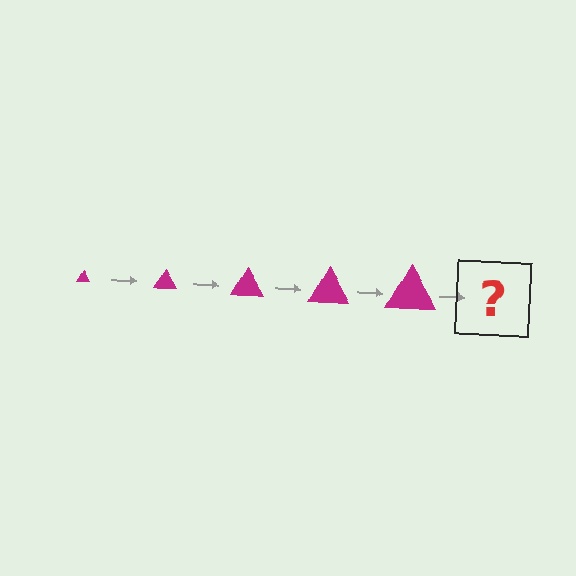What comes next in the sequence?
The next element should be a magenta triangle, larger than the previous one.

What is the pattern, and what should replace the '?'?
The pattern is that the triangle gets progressively larger each step. The '?' should be a magenta triangle, larger than the previous one.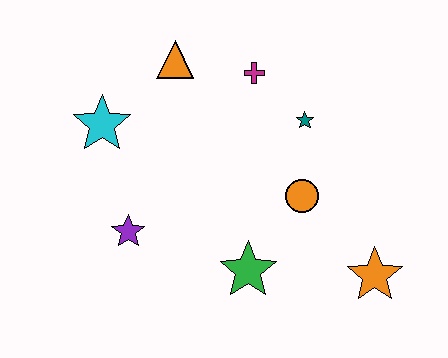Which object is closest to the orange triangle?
The magenta cross is closest to the orange triangle.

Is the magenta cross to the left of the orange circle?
Yes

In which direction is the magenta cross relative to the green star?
The magenta cross is above the green star.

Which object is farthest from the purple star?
The orange star is farthest from the purple star.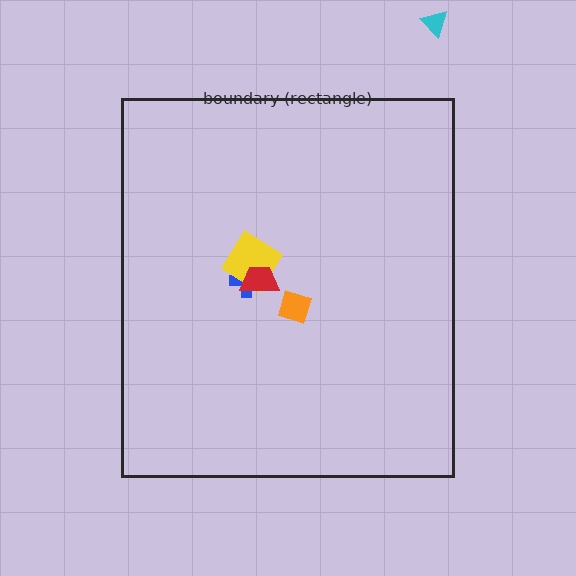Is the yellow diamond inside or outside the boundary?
Inside.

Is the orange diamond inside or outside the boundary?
Inside.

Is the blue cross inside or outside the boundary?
Inside.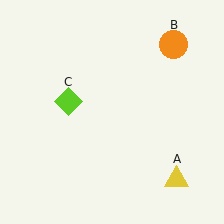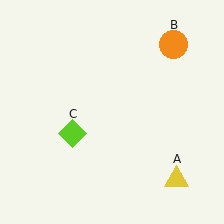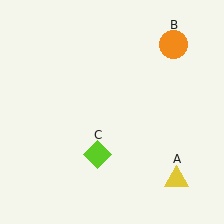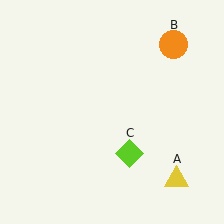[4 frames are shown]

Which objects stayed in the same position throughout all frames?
Yellow triangle (object A) and orange circle (object B) remained stationary.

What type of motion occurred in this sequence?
The lime diamond (object C) rotated counterclockwise around the center of the scene.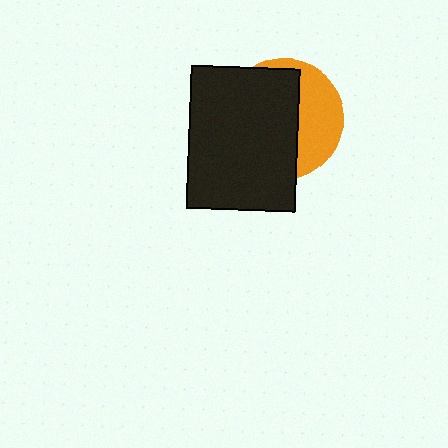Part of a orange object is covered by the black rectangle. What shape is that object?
It is a circle.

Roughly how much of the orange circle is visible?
A small part of it is visible (roughly 36%).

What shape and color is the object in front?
The object in front is a black rectangle.